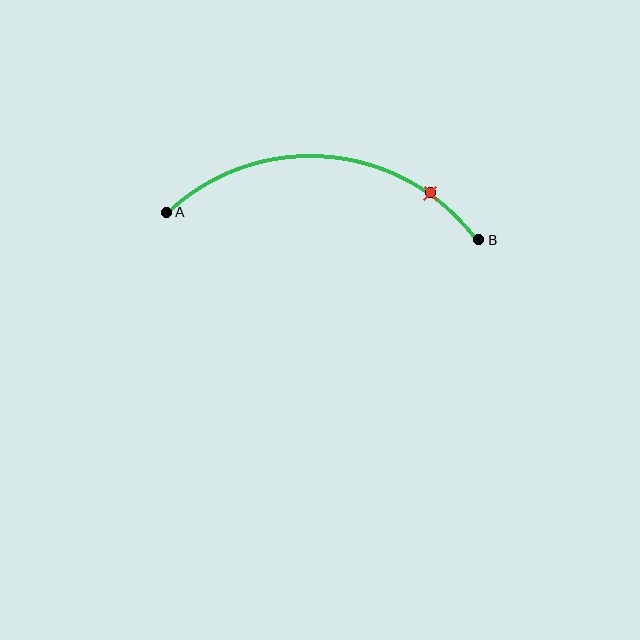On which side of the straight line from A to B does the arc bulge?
The arc bulges above the straight line connecting A and B.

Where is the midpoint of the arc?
The arc midpoint is the point on the curve farthest from the straight line joining A and B. It sits above that line.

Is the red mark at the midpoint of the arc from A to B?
No. The red mark lies on the arc but is closer to endpoint B. The arc midpoint would be at the point on the curve equidistant along the arc from both A and B.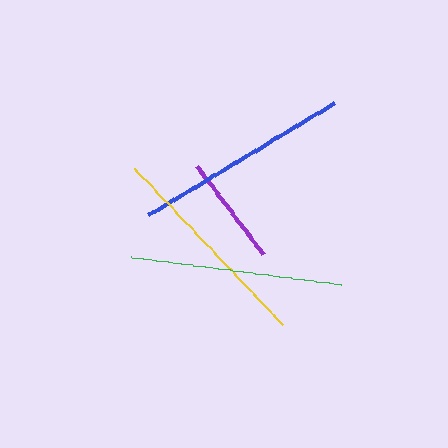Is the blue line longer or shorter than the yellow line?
The blue line is longer than the yellow line.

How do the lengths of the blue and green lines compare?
The blue and green lines are approximately the same length.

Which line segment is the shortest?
The purple line is the shortest at approximately 111 pixels.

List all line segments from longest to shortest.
From longest to shortest: blue, yellow, green, purple.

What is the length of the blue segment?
The blue segment is approximately 217 pixels long.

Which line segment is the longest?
The blue line is the longest at approximately 217 pixels.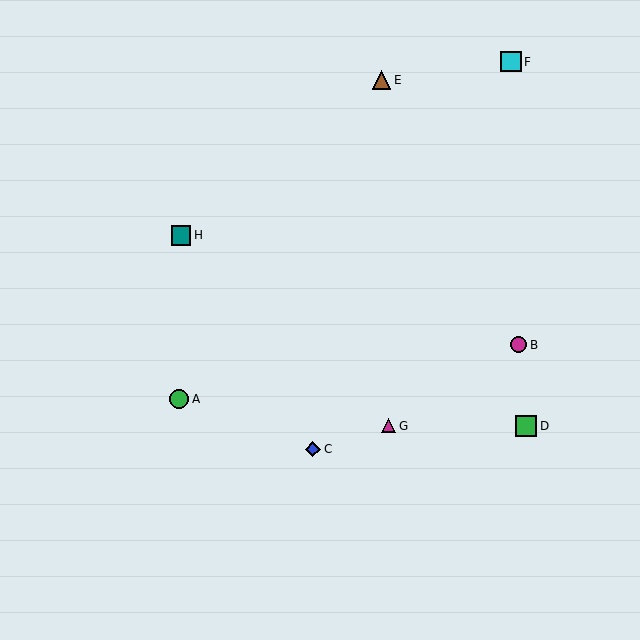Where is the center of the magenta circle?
The center of the magenta circle is at (519, 345).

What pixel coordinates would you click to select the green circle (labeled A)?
Click at (179, 399) to select the green circle A.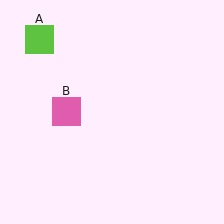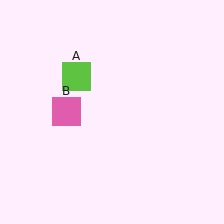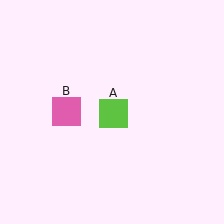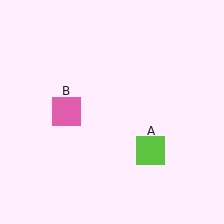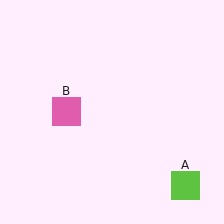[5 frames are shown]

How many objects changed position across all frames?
1 object changed position: lime square (object A).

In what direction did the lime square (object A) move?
The lime square (object A) moved down and to the right.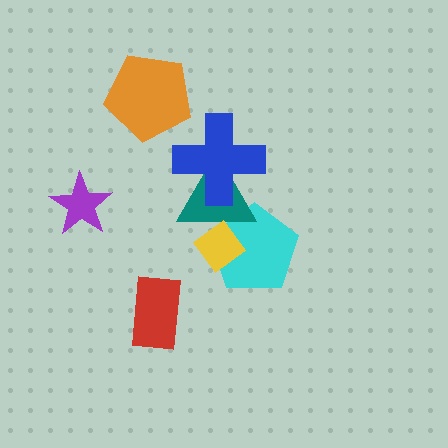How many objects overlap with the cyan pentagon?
2 objects overlap with the cyan pentagon.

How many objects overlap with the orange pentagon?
0 objects overlap with the orange pentagon.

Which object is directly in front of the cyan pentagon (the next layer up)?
The teal triangle is directly in front of the cyan pentagon.